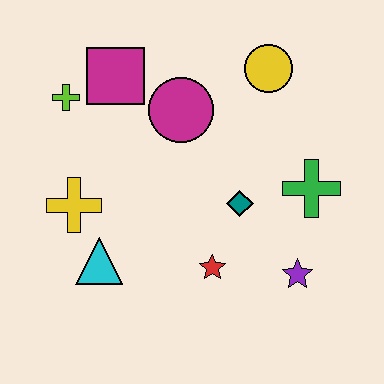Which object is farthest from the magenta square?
The purple star is farthest from the magenta square.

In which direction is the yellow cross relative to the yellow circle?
The yellow cross is to the left of the yellow circle.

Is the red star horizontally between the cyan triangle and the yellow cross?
No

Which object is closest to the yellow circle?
The magenta circle is closest to the yellow circle.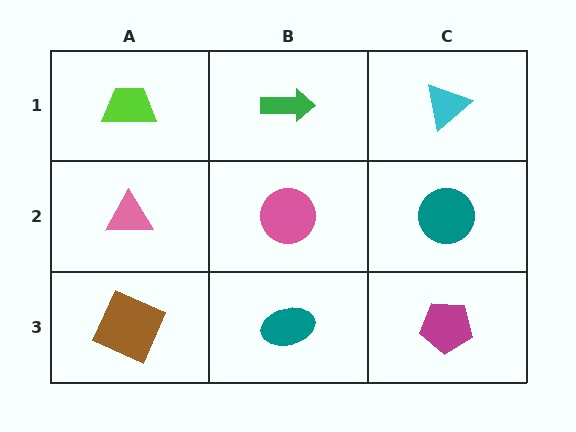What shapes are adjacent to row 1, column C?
A teal circle (row 2, column C), a green arrow (row 1, column B).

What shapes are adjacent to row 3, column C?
A teal circle (row 2, column C), a teal ellipse (row 3, column B).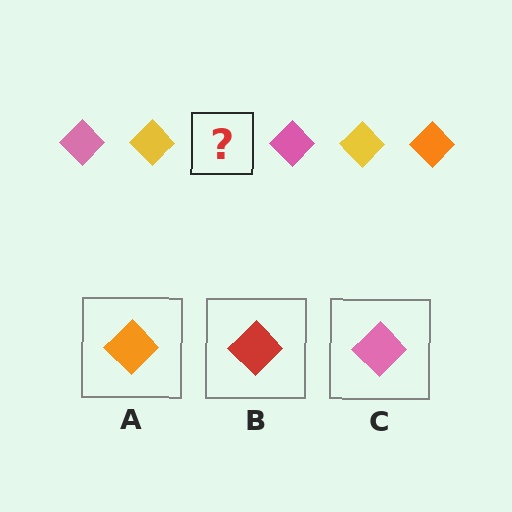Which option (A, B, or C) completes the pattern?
A.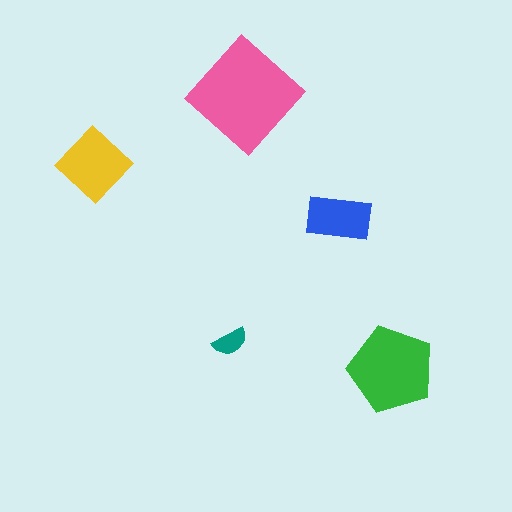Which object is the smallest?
The teal semicircle.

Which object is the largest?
The pink diamond.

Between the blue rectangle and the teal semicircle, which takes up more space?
The blue rectangle.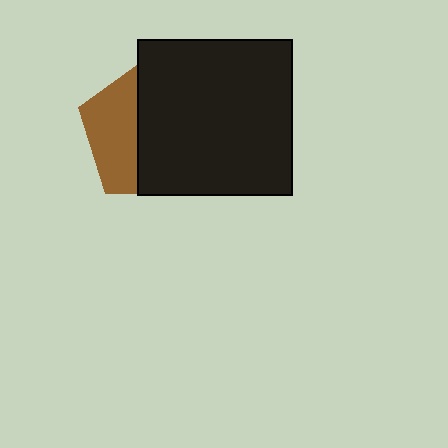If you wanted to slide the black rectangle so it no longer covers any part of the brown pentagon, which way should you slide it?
Slide it right — that is the most direct way to separate the two shapes.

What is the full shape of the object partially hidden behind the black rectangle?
The partially hidden object is a brown pentagon.